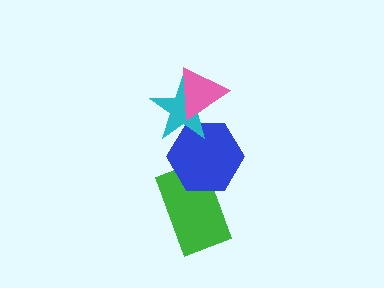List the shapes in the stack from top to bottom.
From top to bottom: the pink triangle, the cyan star, the blue hexagon, the green rectangle.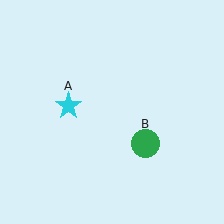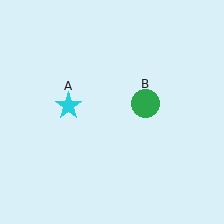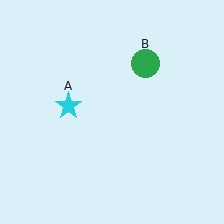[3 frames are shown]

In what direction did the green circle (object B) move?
The green circle (object B) moved up.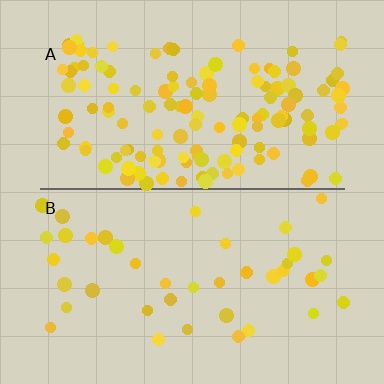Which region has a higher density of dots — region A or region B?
A (the top).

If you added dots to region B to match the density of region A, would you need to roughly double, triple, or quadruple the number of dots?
Approximately triple.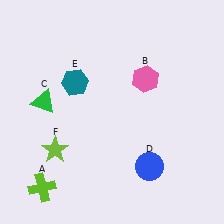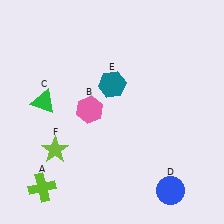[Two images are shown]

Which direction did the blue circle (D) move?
The blue circle (D) moved down.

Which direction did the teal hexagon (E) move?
The teal hexagon (E) moved right.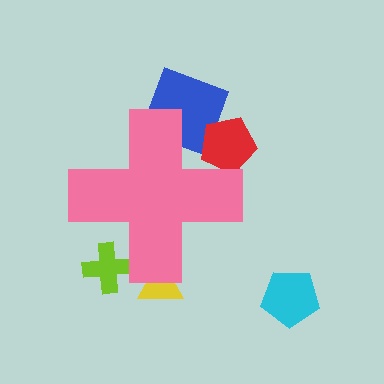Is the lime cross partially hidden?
Yes, the lime cross is partially hidden behind the pink cross.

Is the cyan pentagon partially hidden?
No, the cyan pentagon is fully visible.